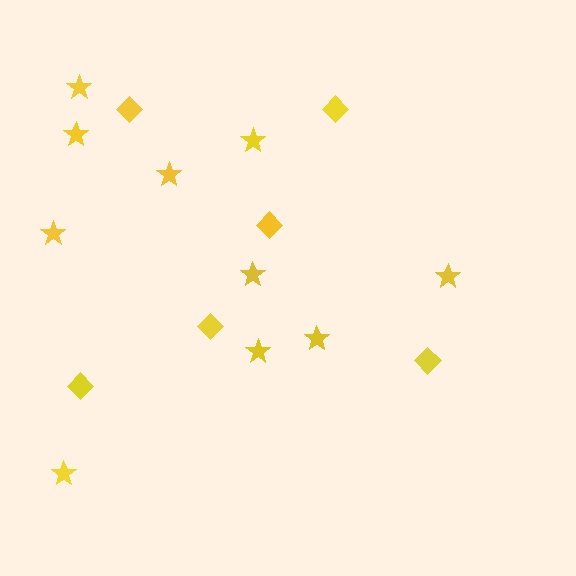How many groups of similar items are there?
There are 2 groups: one group of stars (10) and one group of diamonds (6).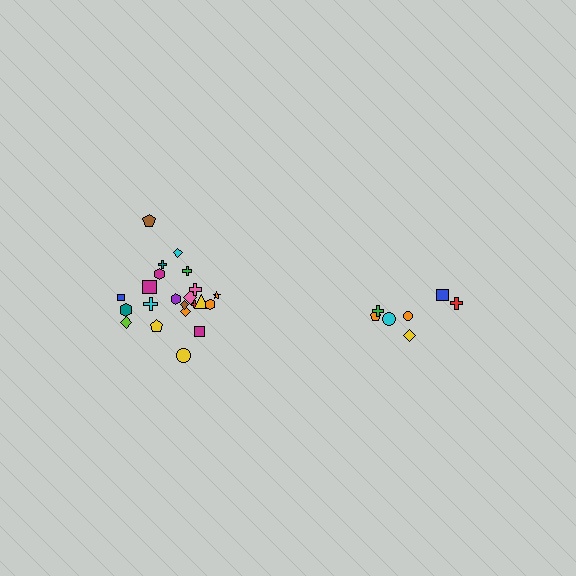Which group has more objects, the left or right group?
The left group.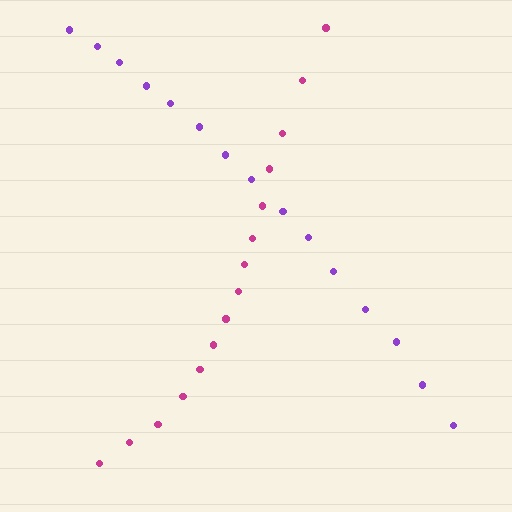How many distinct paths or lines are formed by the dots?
There are 2 distinct paths.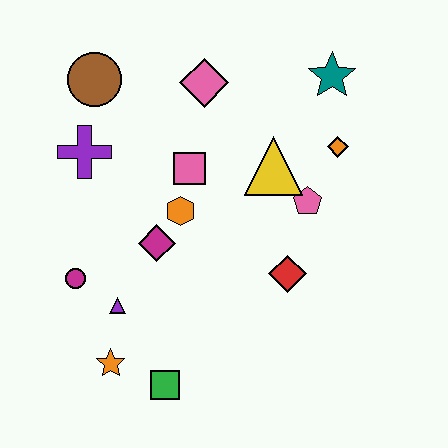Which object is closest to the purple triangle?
The magenta circle is closest to the purple triangle.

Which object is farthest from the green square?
The teal star is farthest from the green square.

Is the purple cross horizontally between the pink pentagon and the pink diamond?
No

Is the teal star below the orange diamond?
No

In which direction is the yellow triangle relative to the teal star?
The yellow triangle is below the teal star.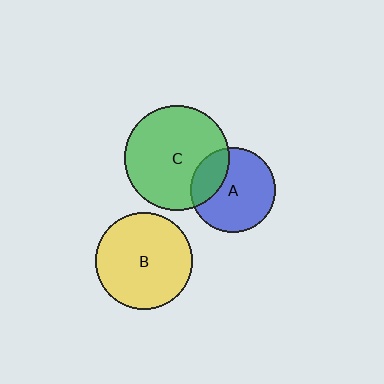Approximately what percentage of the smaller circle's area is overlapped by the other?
Approximately 25%.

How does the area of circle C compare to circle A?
Approximately 1.5 times.